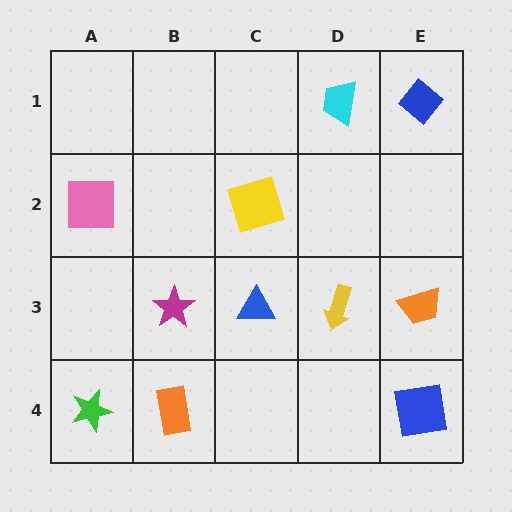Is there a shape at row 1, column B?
No, that cell is empty.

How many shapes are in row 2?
2 shapes.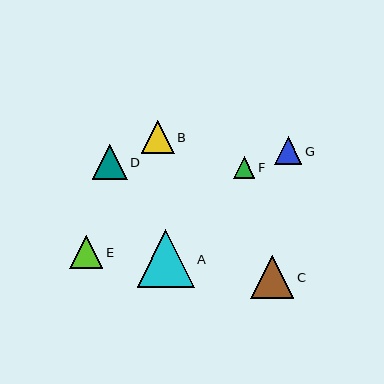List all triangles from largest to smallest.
From largest to smallest: A, C, D, B, E, G, F.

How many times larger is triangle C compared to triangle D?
Triangle C is approximately 1.2 times the size of triangle D.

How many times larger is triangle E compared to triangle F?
Triangle E is approximately 1.6 times the size of triangle F.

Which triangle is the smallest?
Triangle F is the smallest with a size of approximately 21 pixels.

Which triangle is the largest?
Triangle A is the largest with a size of approximately 57 pixels.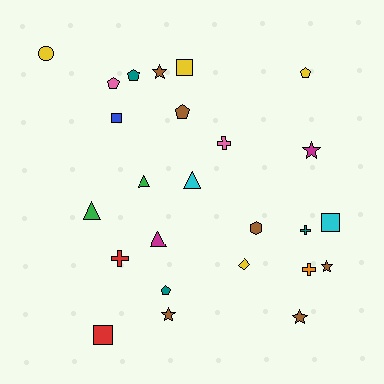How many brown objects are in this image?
There are 6 brown objects.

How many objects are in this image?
There are 25 objects.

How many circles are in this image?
There is 1 circle.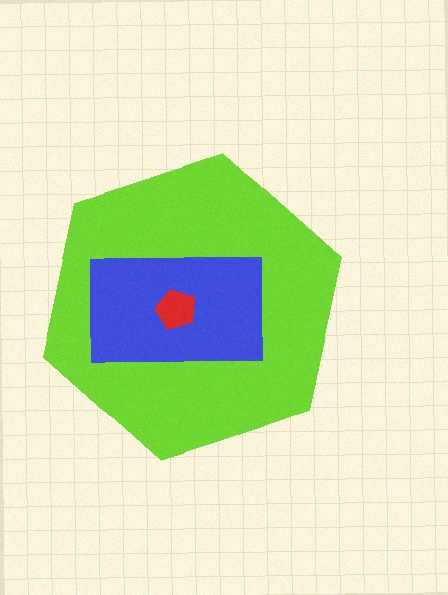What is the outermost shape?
The lime hexagon.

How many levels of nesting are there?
3.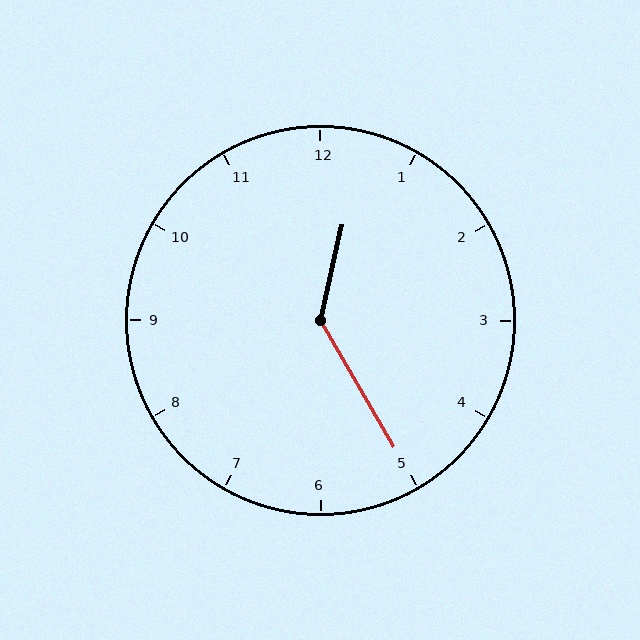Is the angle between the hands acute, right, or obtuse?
It is obtuse.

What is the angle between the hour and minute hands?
Approximately 138 degrees.